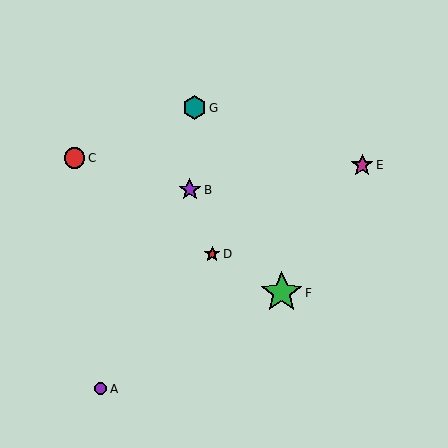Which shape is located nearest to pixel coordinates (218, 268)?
The red star (labeled D) at (212, 254) is nearest to that location.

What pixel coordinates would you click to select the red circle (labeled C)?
Click at (75, 158) to select the red circle C.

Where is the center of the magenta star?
The center of the magenta star is at (362, 165).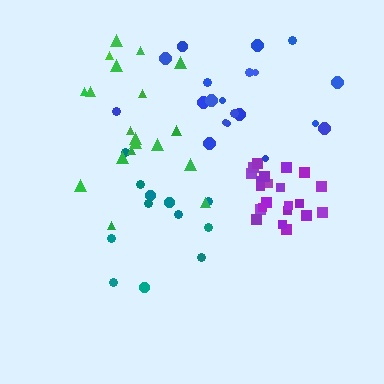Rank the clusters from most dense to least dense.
purple, green, blue, teal.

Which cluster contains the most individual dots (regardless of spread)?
Purple (22).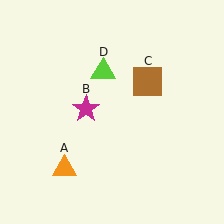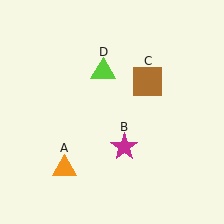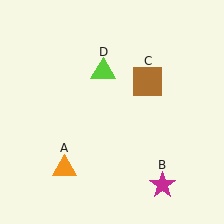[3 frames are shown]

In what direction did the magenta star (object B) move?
The magenta star (object B) moved down and to the right.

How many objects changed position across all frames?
1 object changed position: magenta star (object B).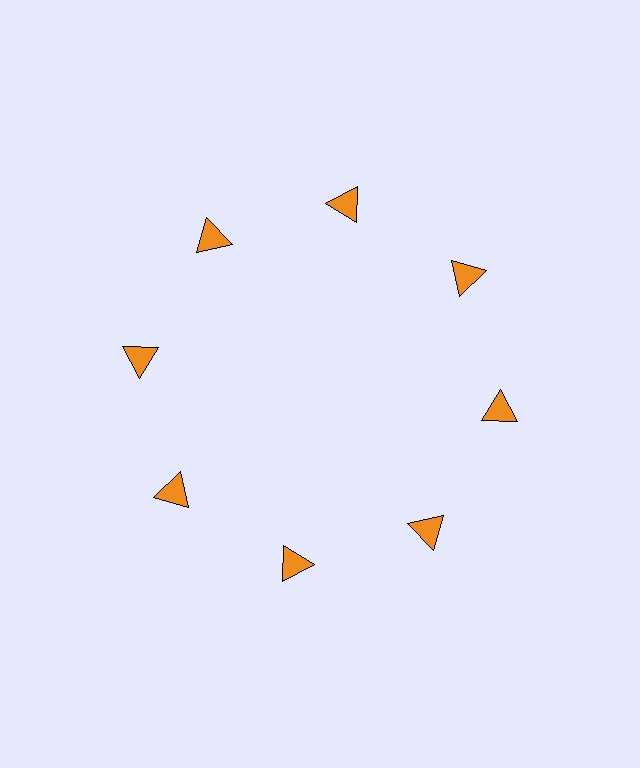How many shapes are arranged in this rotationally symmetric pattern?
There are 8 shapes, arranged in 8 groups of 1.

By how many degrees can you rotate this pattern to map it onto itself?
The pattern maps onto itself every 45 degrees of rotation.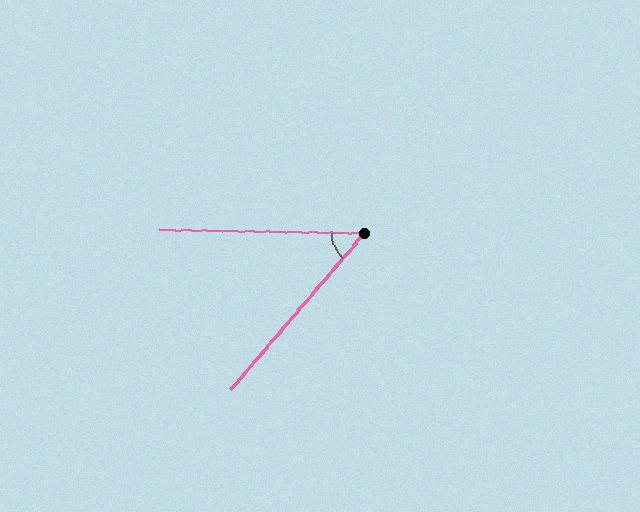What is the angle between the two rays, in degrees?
Approximately 51 degrees.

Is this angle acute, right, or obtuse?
It is acute.